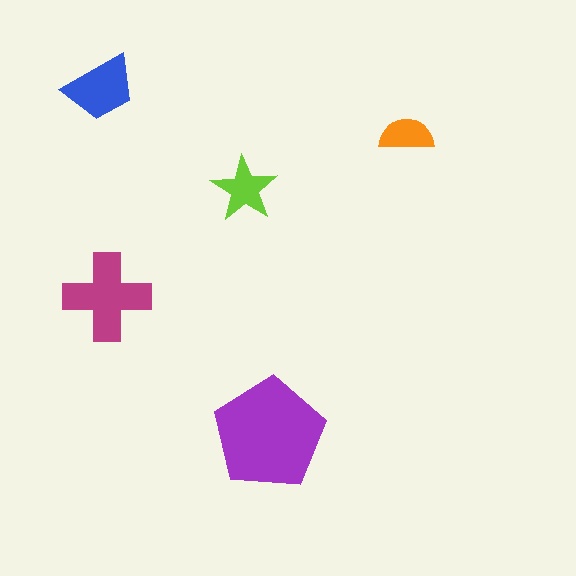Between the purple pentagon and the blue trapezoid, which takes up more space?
The purple pentagon.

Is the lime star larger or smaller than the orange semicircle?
Larger.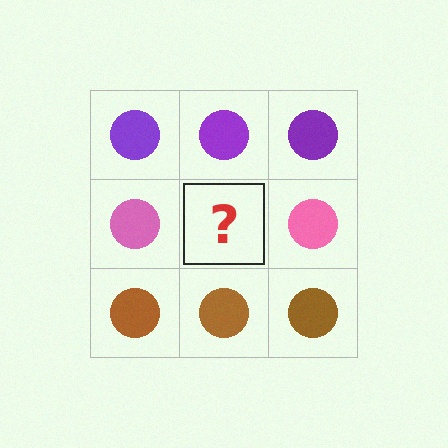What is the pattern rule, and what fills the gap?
The rule is that each row has a consistent color. The gap should be filled with a pink circle.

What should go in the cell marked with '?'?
The missing cell should contain a pink circle.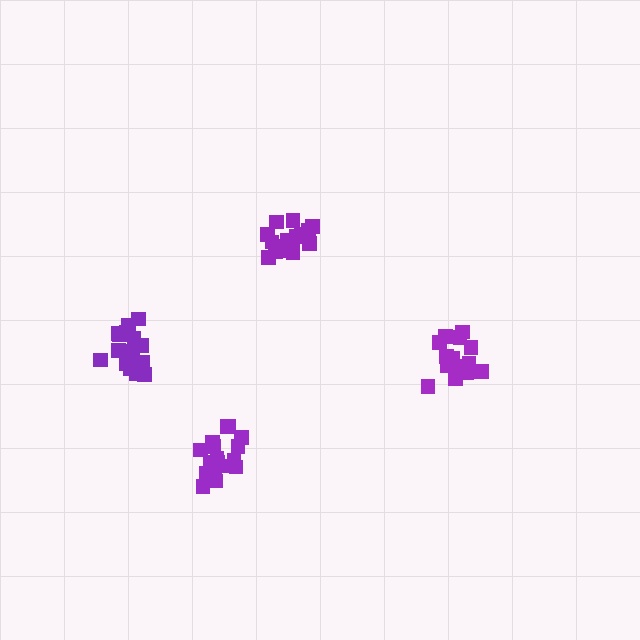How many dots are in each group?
Group 1: 18 dots, Group 2: 17 dots, Group 3: 17 dots, Group 4: 15 dots (67 total).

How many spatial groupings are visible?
There are 4 spatial groupings.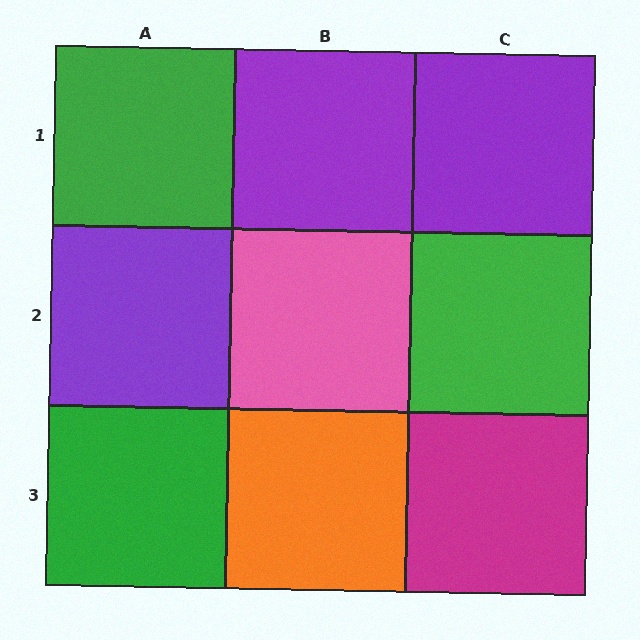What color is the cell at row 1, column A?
Green.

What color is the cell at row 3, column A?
Green.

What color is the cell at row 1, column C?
Purple.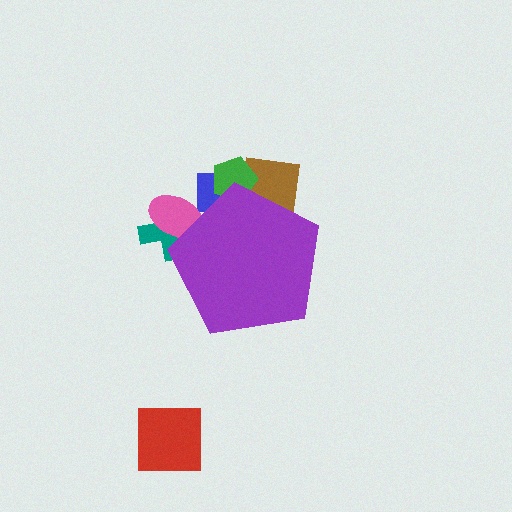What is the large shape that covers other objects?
A purple pentagon.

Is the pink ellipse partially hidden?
Yes, the pink ellipse is partially hidden behind the purple pentagon.